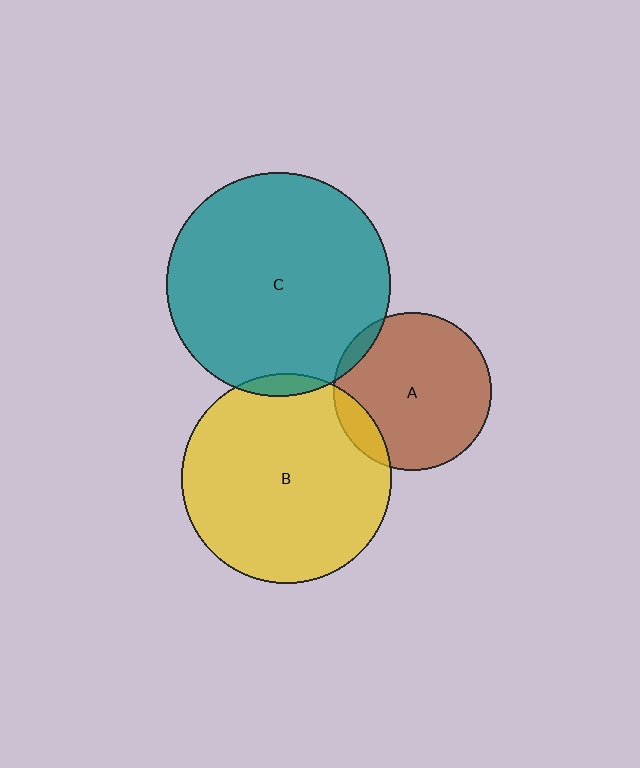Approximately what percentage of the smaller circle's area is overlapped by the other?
Approximately 5%.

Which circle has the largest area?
Circle C (teal).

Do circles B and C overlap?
Yes.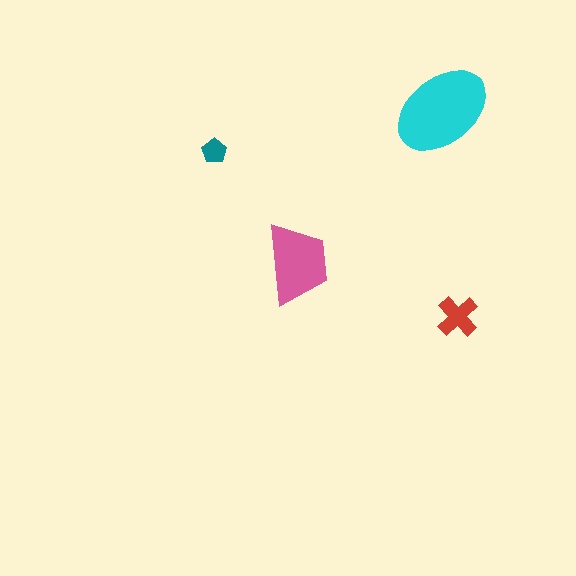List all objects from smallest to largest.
The teal pentagon, the red cross, the pink trapezoid, the cyan ellipse.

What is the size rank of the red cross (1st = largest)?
3rd.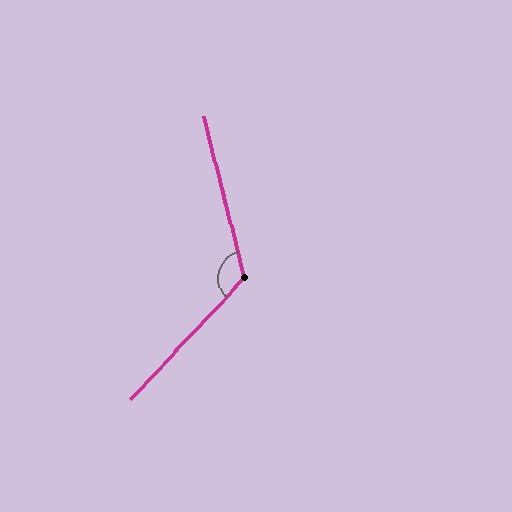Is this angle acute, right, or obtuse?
It is obtuse.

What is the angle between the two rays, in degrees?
Approximately 123 degrees.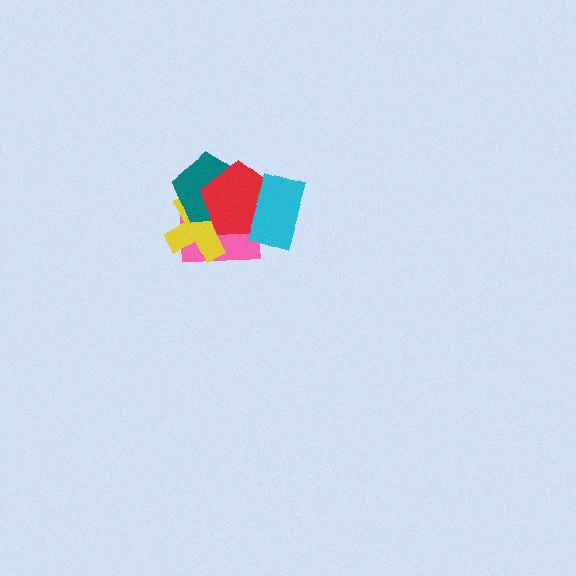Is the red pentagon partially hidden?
Yes, it is partially covered by another shape.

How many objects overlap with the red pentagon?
4 objects overlap with the red pentagon.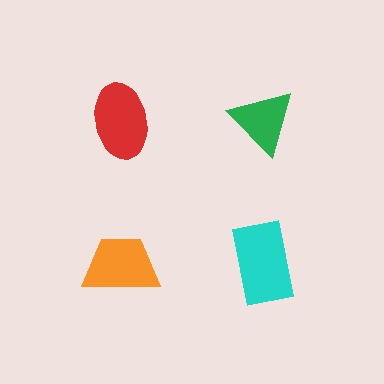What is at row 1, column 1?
A red ellipse.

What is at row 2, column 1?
An orange trapezoid.